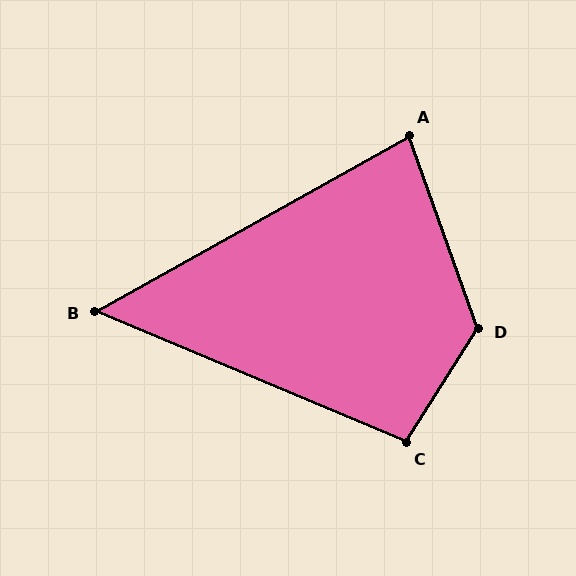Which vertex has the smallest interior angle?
B, at approximately 52 degrees.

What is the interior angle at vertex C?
Approximately 99 degrees (obtuse).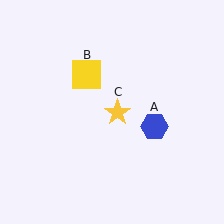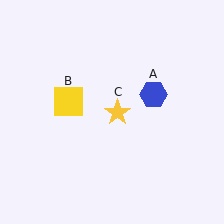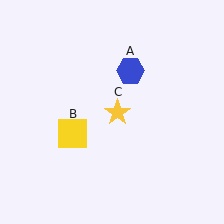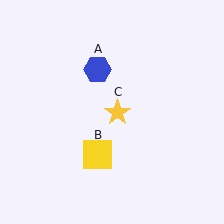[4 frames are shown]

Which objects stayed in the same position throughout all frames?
Yellow star (object C) remained stationary.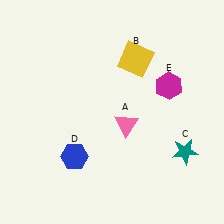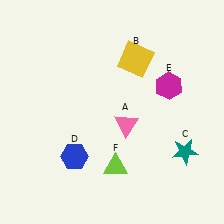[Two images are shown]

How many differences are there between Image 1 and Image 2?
There is 1 difference between the two images.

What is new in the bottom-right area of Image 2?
A lime triangle (F) was added in the bottom-right area of Image 2.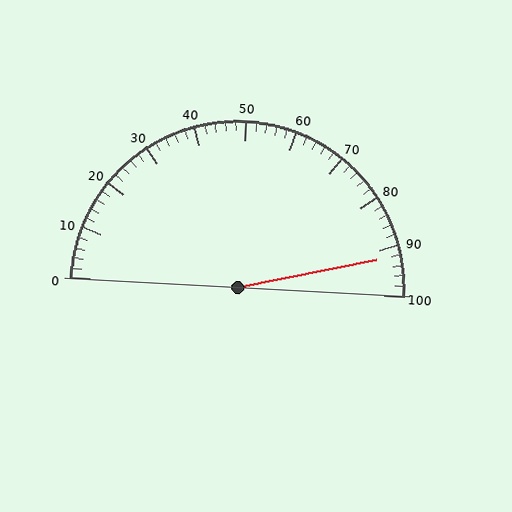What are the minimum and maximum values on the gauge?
The gauge ranges from 0 to 100.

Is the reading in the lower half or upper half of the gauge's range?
The reading is in the upper half of the range (0 to 100).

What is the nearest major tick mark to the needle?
The nearest major tick mark is 90.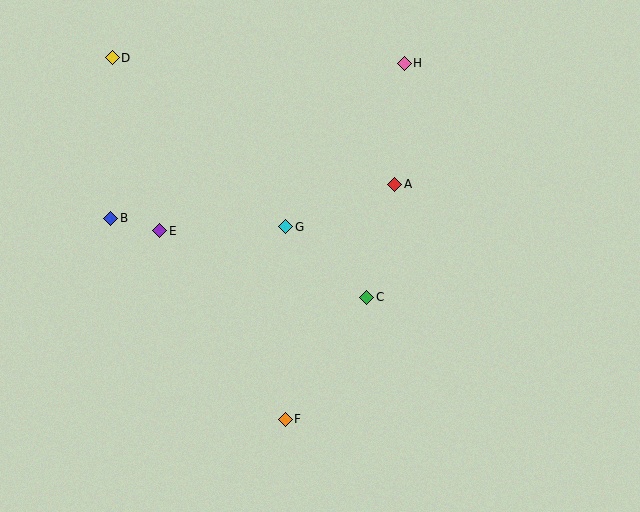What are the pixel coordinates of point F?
Point F is at (285, 419).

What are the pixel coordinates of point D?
Point D is at (112, 58).